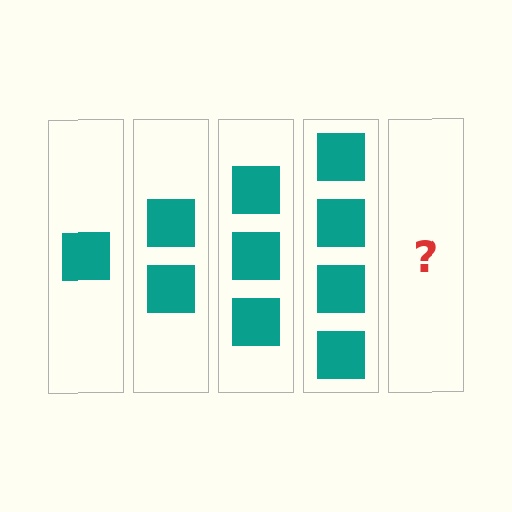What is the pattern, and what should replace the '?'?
The pattern is that each step adds one more square. The '?' should be 5 squares.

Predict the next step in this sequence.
The next step is 5 squares.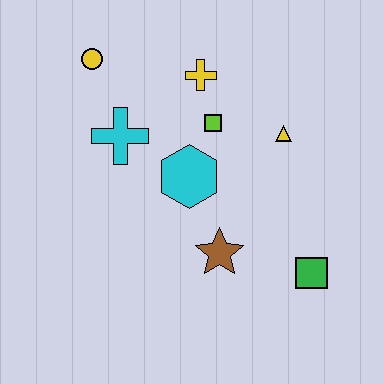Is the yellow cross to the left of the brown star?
Yes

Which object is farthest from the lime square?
The green square is farthest from the lime square.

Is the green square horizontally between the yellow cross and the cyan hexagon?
No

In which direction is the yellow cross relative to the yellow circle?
The yellow cross is to the right of the yellow circle.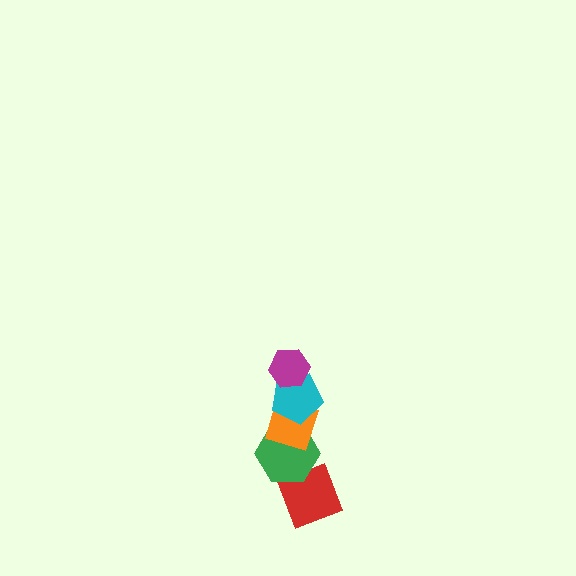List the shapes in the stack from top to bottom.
From top to bottom: the magenta hexagon, the cyan pentagon, the orange diamond, the green hexagon, the red diamond.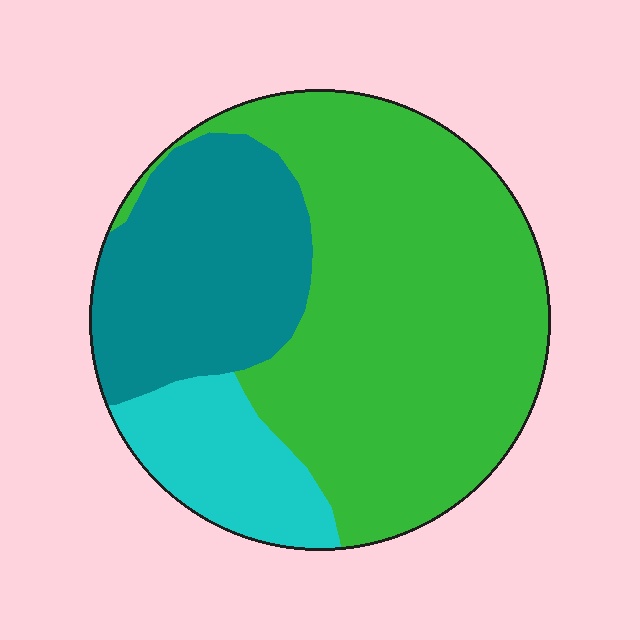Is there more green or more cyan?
Green.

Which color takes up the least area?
Cyan, at roughly 15%.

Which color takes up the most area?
Green, at roughly 60%.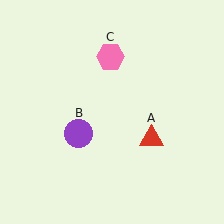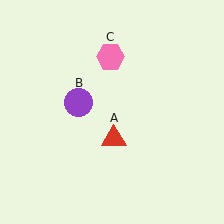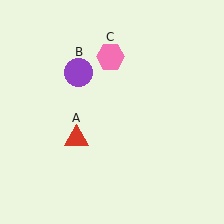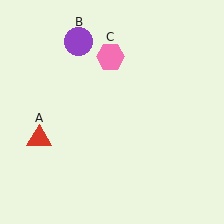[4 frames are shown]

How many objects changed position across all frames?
2 objects changed position: red triangle (object A), purple circle (object B).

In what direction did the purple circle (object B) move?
The purple circle (object B) moved up.